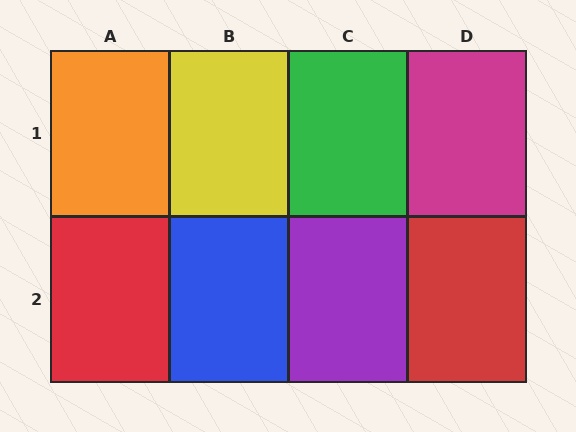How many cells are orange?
1 cell is orange.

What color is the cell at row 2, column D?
Red.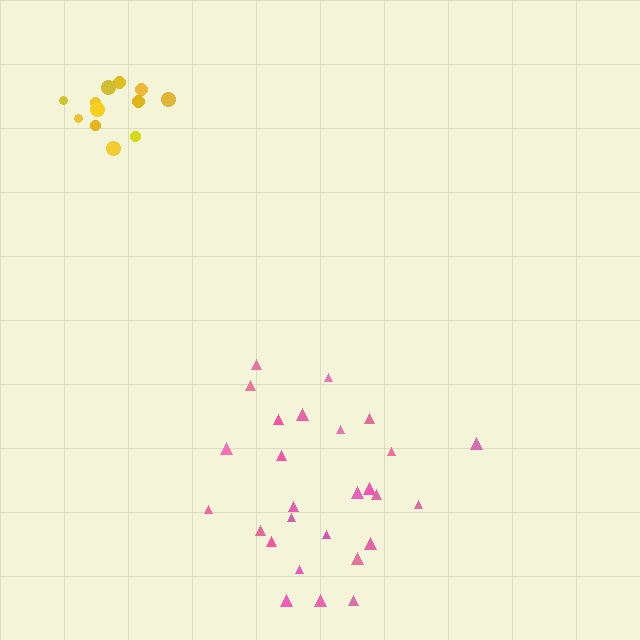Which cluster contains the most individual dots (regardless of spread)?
Pink (27).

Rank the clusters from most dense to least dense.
yellow, pink.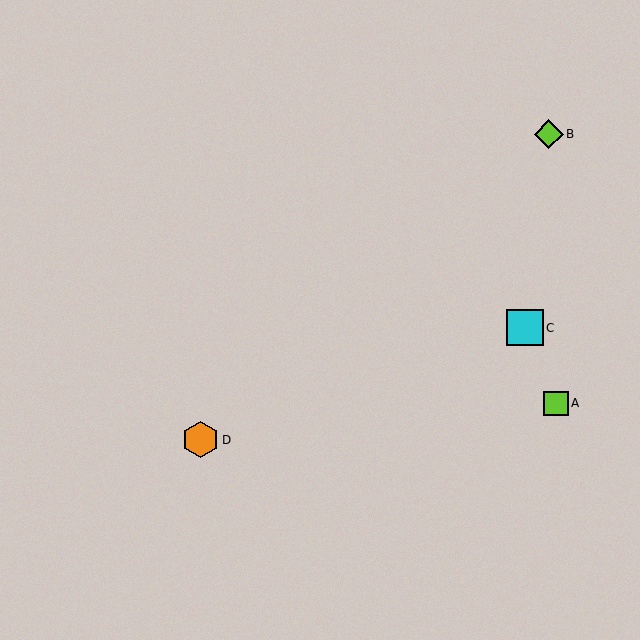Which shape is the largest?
The orange hexagon (labeled D) is the largest.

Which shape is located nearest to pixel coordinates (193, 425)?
The orange hexagon (labeled D) at (200, 440) is nearest to that location.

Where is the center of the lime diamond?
The center of the lime diamond is at (549, 134).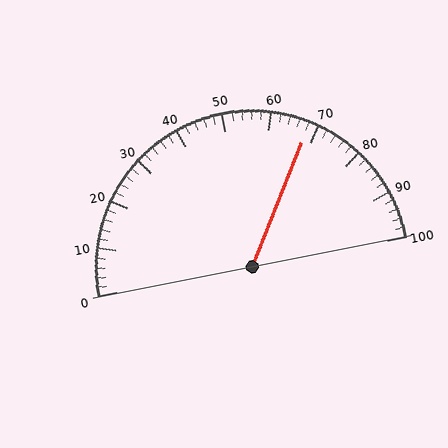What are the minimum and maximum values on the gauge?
The gauge ranges from 0 to 100.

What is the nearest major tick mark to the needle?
The nearest major tick mark is 70.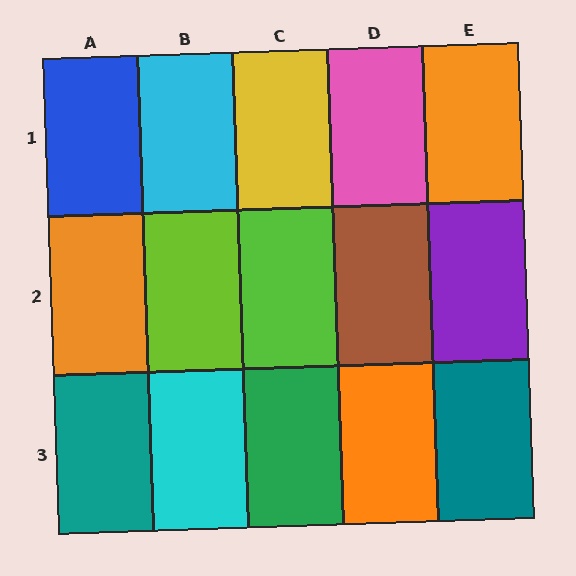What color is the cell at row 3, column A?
Teal.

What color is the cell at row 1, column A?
Blue.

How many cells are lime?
2 cells are lime.